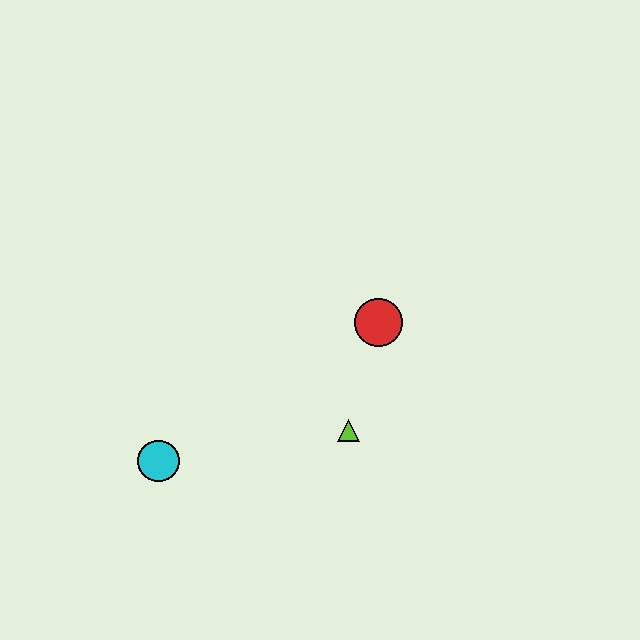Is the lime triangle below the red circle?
Yes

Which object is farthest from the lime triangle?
The cyan circle is farthest from the lime triangle.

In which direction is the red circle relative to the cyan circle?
The red circle is to the right of the cyan circle.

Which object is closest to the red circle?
The lime triangle is closest to the red circle.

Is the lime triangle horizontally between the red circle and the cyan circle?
Yes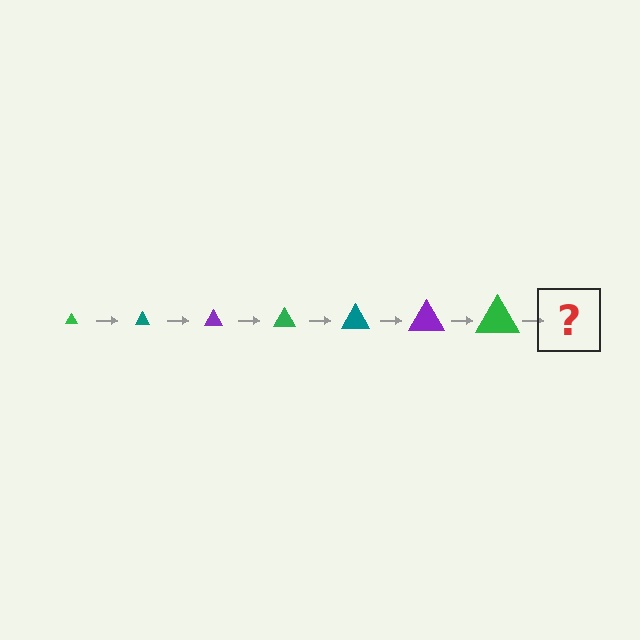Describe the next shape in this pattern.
It should be a teal triangle, larger than the previous one.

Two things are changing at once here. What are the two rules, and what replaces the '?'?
The two rules are that the triangle grows larger each step and the color cycles through green, teal, and purple. The '?' should be a teal triangle, larger than the previous one.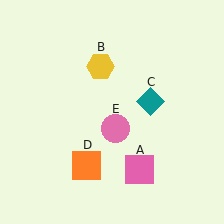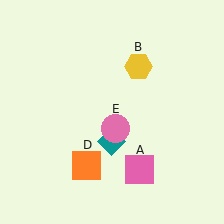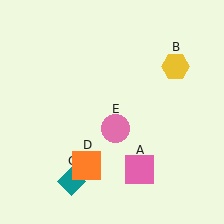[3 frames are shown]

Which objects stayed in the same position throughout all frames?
Pink square (object A) and orange square (object D) and pink circle (object E) remained stationary.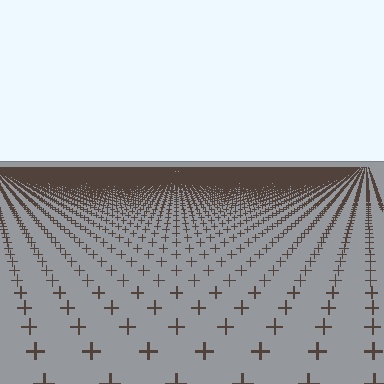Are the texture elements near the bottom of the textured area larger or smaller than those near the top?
Larger. Near the bottom, elements are closer to the viewer and appear at a bigger on-screen size.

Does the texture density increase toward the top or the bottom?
Density increases toward the top.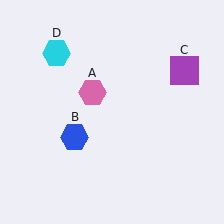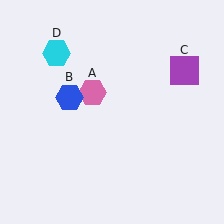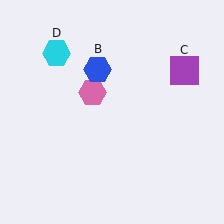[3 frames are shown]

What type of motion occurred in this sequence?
The blue hexagon (object B) rotated clockwise around the center of the scene.